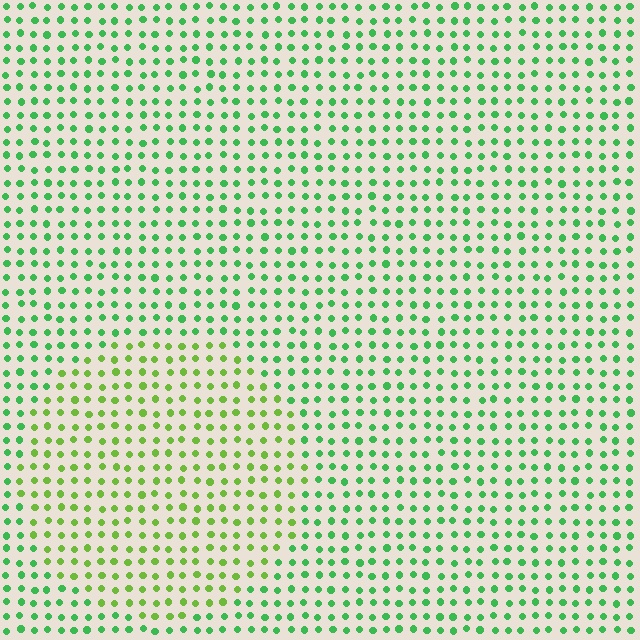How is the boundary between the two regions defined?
The boundary is defined purely by a slight shift in hue (about 34 degrees). Spacing, size, and orientation are identical on both sides.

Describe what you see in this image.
The image is filled with small green elements in a uniform arrangement. A circle-shaped region is visible where the elements are tinted to a slightly different hue, forming a subtle color boundary.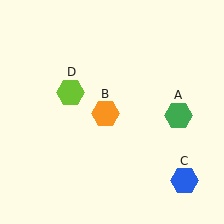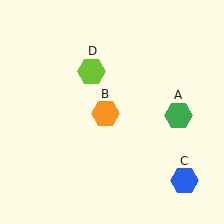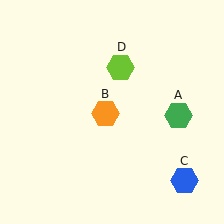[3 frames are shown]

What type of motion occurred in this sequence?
The lime hexagon (object D) rotated clockwise around the center of the scene.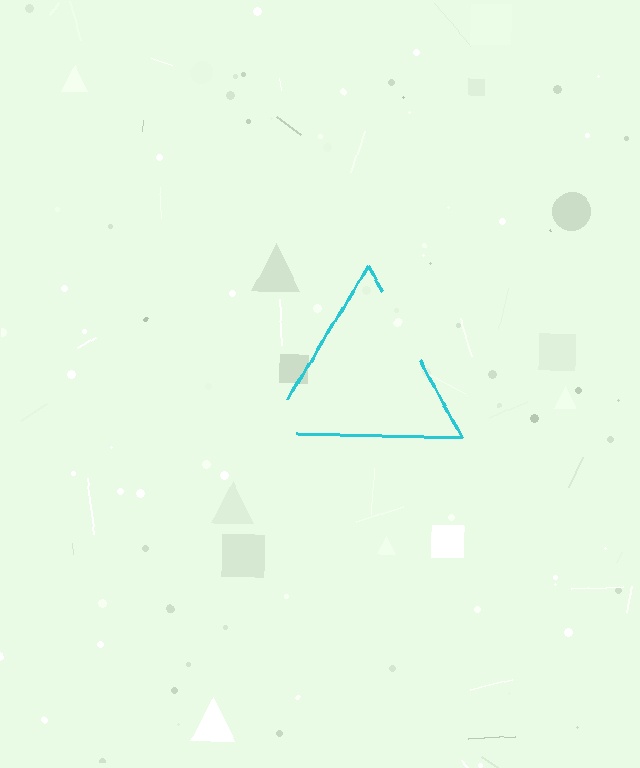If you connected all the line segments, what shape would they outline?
They would outline a triangle.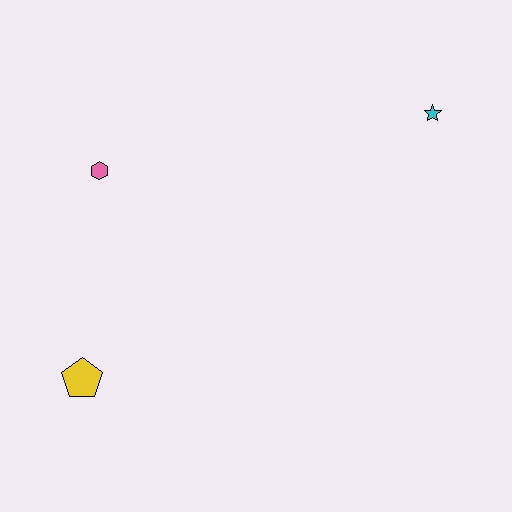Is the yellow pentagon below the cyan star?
Yes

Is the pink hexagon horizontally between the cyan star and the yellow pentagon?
Yes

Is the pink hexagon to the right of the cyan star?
No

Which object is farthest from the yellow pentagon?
The cyan star is farthest from the yellow pentagon.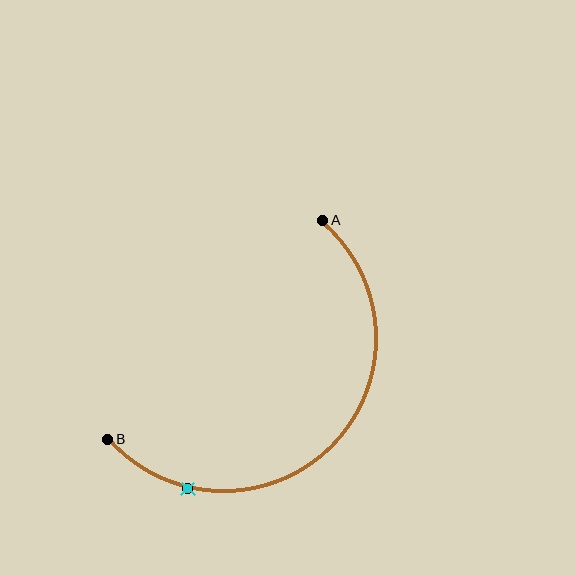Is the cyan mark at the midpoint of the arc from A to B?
No. The cyan mark lies on the arc but is closer to endpoint B. The arc midpoint would be at the point on the curve equidistant along the arc from both A and B.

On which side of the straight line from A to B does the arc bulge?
The arc bulges below and to the right of the straight line connecting A and B.